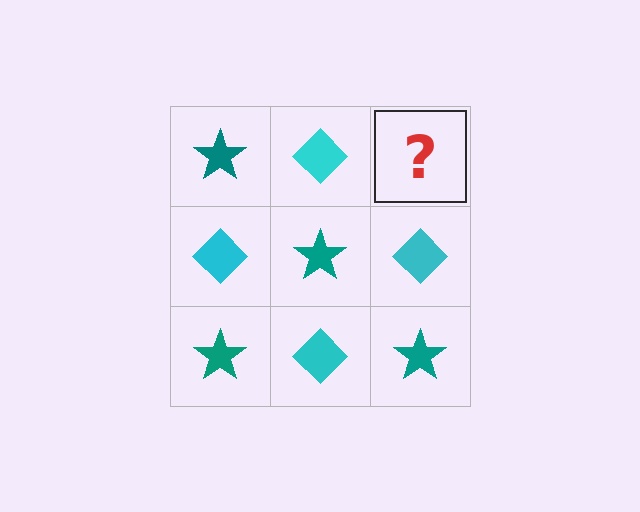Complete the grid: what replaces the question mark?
The question mark should be replaced with a teal star.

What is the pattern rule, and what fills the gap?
The rule is that it alternates teal star and cyan diamond in a checkerboard pattern. The gap should be filled with a teal star.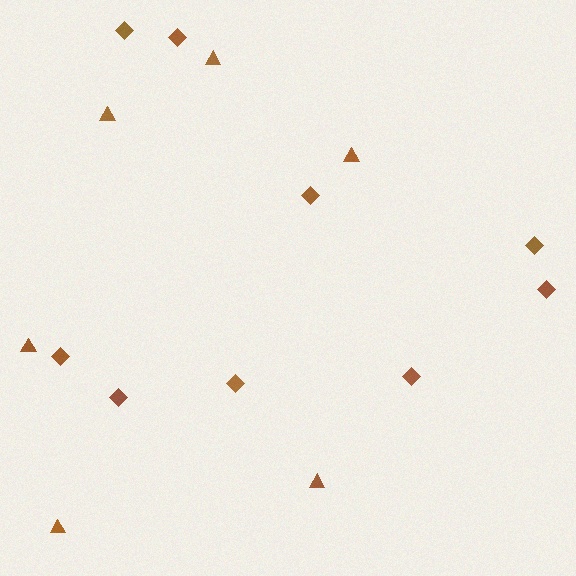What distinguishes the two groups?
There are 2 groups: one group of triangles (6) and one group of diamonds (9).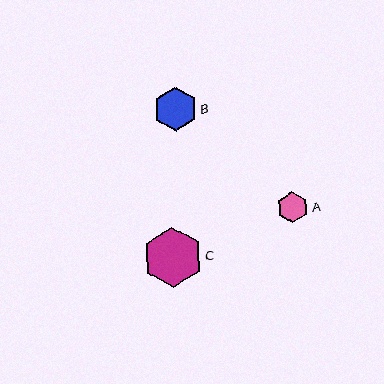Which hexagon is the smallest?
Hexagon A is the smallest with a size of approximately 31 pixels.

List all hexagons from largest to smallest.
From largest to smallest: C, B, A.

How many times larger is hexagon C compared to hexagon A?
Hexagon C is approximately 1.9 times the size of hexagon A.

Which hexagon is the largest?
Hexagon C is the largest with a size of approximately 60 pixels.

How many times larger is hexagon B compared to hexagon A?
Hexagon B is approximately 1.4 times the size of hexagon A.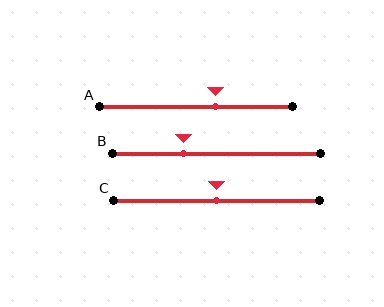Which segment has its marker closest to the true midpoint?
Segment C has its marker closest to the true midpoint.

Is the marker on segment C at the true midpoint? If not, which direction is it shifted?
Yes, the marker on segment C is at the true midpoint.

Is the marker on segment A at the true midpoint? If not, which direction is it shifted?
No, the marker on segment A is shifted to the right by about 10% of the segment length.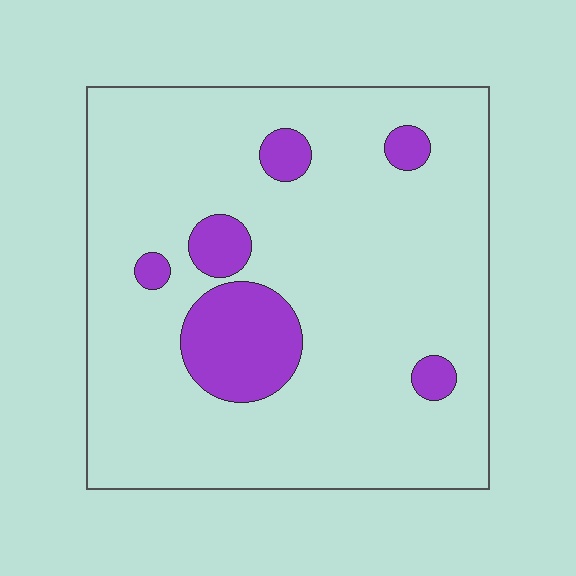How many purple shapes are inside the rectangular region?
6.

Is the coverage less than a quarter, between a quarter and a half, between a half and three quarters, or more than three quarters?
Less than a quarter.